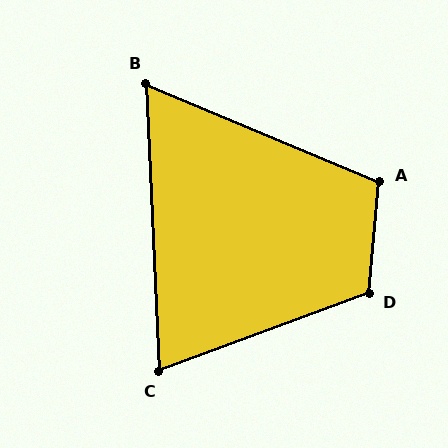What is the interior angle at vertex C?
Approximately 72 degrees (acute).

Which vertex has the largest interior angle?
D, at approximately 115 degrees.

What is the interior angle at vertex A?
Approximately 108 degrees (obtuse).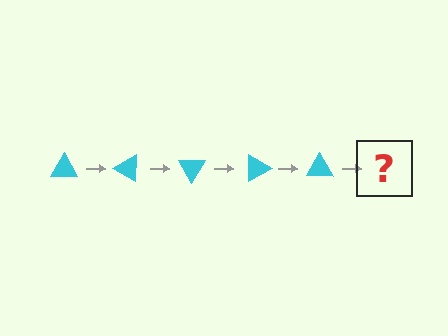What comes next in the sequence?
The next element should be a cyan triangle rotated 150 degrees.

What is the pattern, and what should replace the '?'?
The pattern is that the triangle rotates 30 degrees each step. The '?' should be a cyan triangle rotated 150 degrees.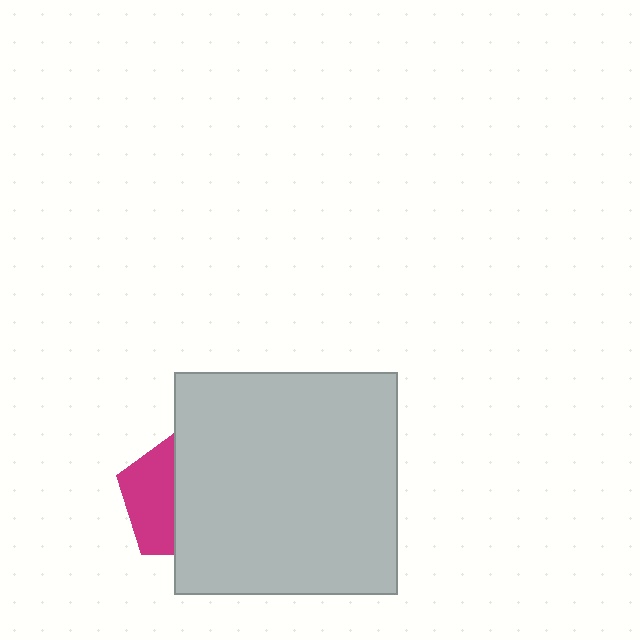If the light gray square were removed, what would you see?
You would see the complete magenta pentagon.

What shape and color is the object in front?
The object in front is a light gray square.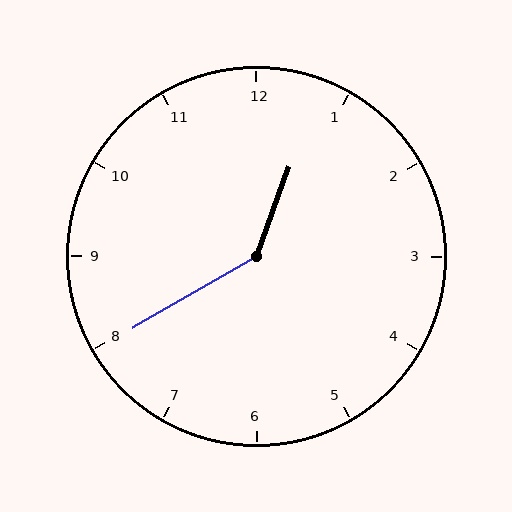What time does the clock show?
12:40.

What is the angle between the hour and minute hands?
Approximately 140 degrees.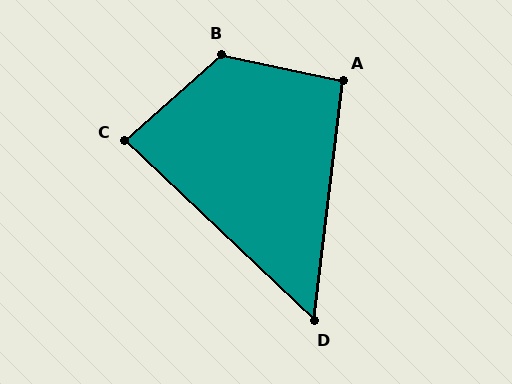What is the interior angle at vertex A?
Approximately 95 degrees (obtuse).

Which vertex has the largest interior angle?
B, at approximately 127 degrees.